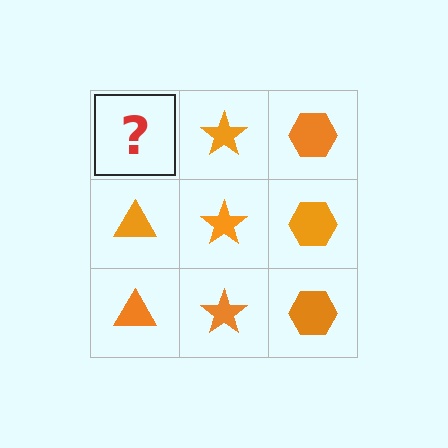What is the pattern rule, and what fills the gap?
The rule is that each column has a consistent shape. The gap should be filled with an orange triangle.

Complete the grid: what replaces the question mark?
The question mark should be replaced with an orange triangle.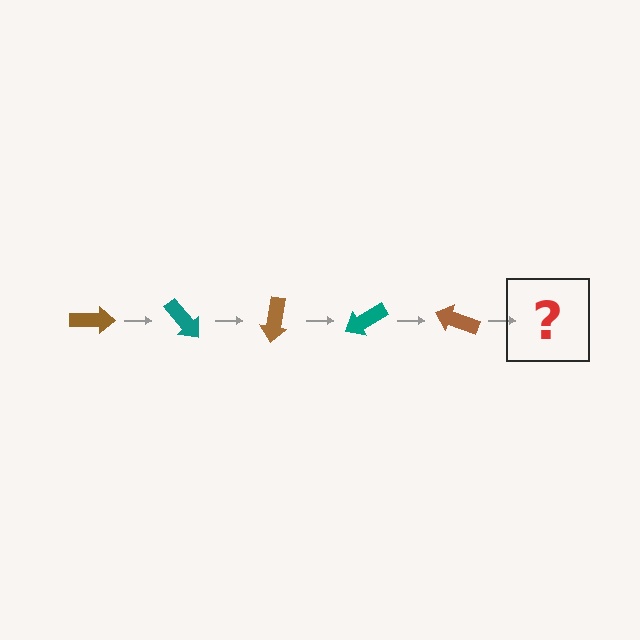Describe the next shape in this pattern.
It should be a teal arrow, rotated 250 degrees from the start.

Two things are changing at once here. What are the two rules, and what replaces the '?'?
The two rules are that it rotates 50 degrees each step and the color cycles through brown and teal. The '?' should be a teal arrow, rotated 250 degrees from the start.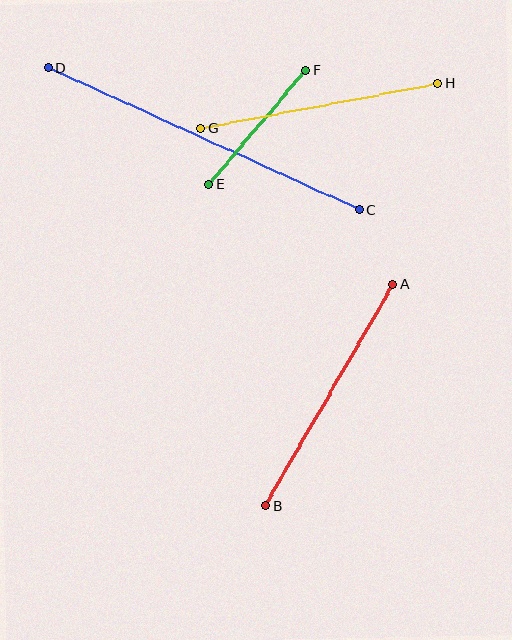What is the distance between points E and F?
The distance is approximately 149 pixels.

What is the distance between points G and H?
The distance is approximately 241 pixels.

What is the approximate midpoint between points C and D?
The midpoint is at approximately (204, 139) pixels.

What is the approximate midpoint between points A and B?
The midpoint is at approximately (329, 395) pixels.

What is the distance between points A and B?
The distance is approximately 255 pixels.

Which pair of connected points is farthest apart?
Points C and D are farthest apart.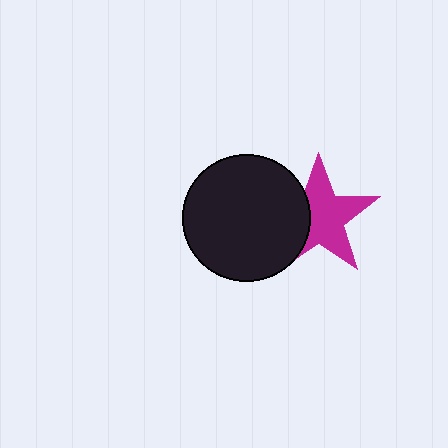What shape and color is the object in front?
The object in front is a black circle.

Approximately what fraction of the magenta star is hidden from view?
Roughly 33% of the magenta star is hidden behind the black circle.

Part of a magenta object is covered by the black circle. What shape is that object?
It is a star.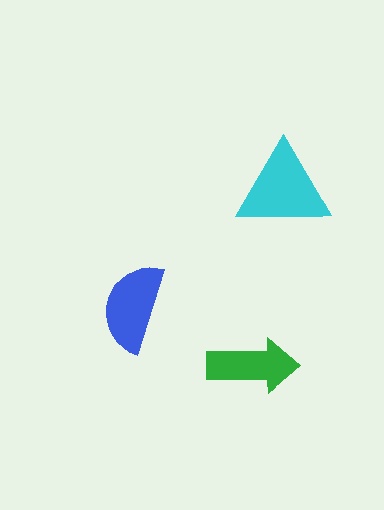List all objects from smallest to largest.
The green arrow, the blue semicircle, the cyan triangle.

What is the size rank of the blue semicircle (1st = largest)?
2nd.